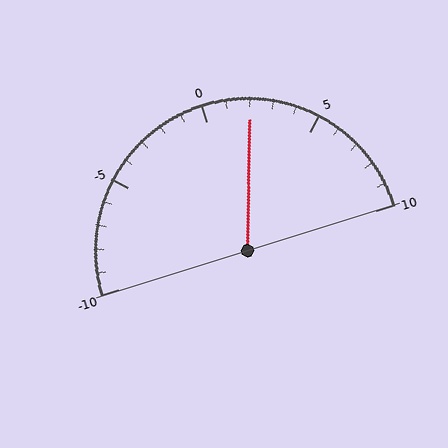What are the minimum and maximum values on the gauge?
The gauge ranges from -10 to 10.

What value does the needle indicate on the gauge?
The needle indicates approximately 2.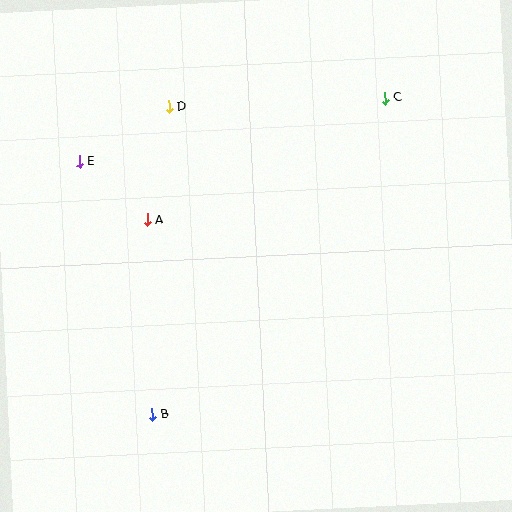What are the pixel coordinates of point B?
Point B is at (152, 415).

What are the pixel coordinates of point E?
Point E is at (80, 162).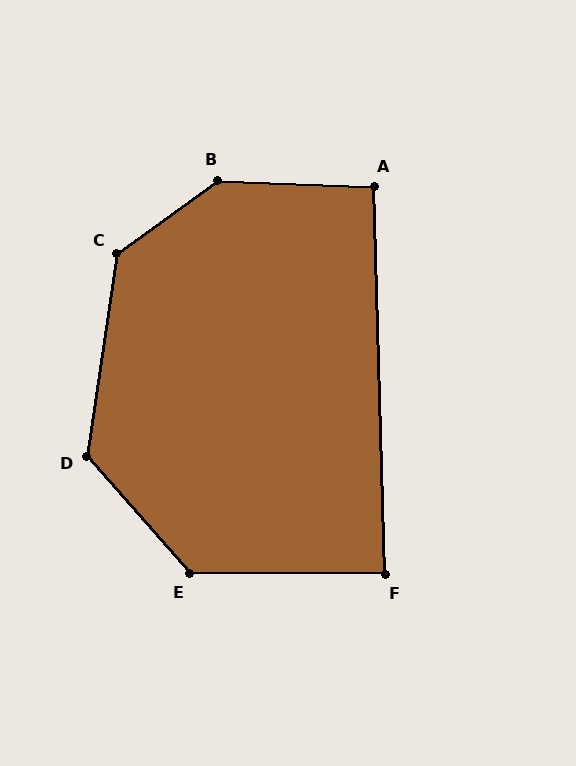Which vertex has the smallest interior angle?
F, at approximately 88 degrees.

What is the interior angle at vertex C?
Approximately 134 degrees (obtuse).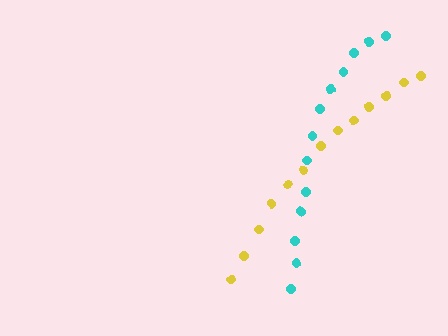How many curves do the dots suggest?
There are 2 distinct paths.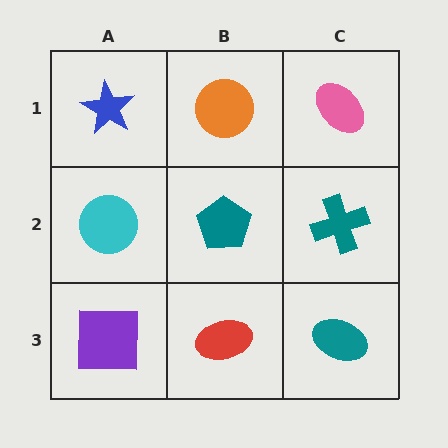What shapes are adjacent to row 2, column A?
A blue star (row 1, column A), a purple square (row 3, column A), a teal pentagon (row 2, column B).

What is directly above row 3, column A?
A cyan circle.